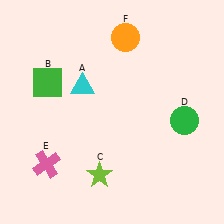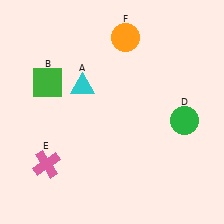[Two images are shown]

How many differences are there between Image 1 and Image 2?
There is 1 difference between the two images.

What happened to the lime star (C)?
The lime star (C) was removed in Image 2. It was in the bottom-left area of Image 1.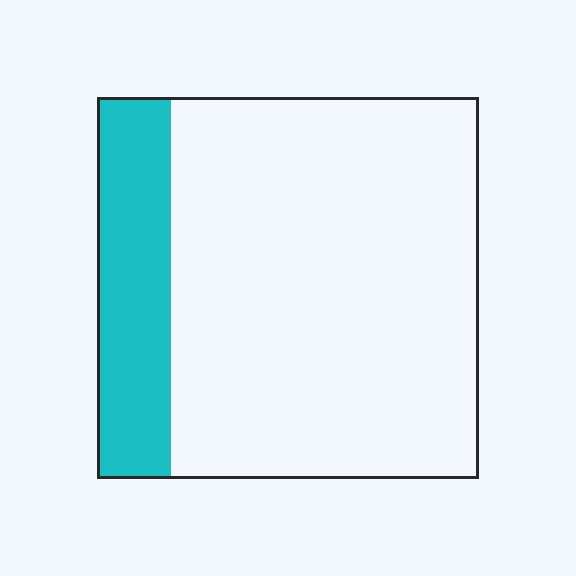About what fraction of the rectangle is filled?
About one fifth (1/5).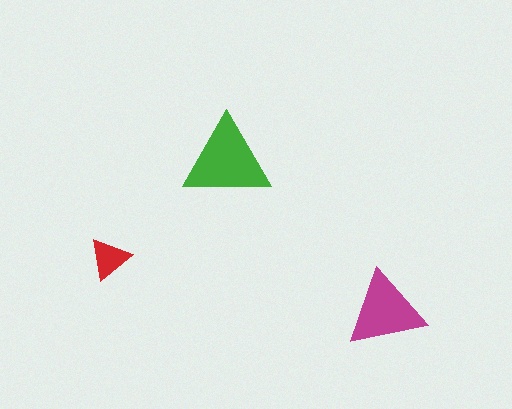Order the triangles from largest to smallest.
the green one, the magenta one, the red one.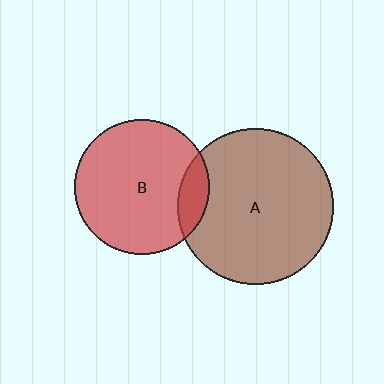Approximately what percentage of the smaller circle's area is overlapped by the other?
Approximately 15%.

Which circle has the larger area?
Circle A (brown).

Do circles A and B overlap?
Yes.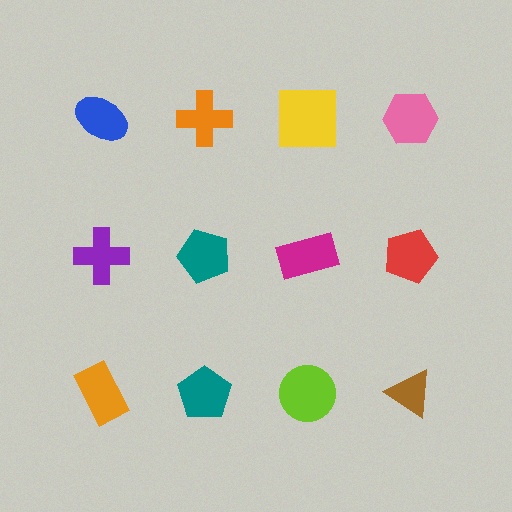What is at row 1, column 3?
A yellow square.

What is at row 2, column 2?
A teal pentagon.